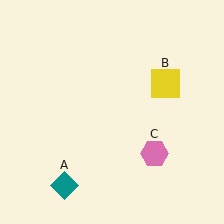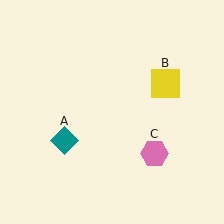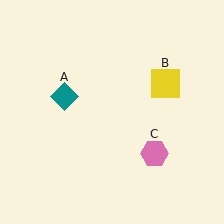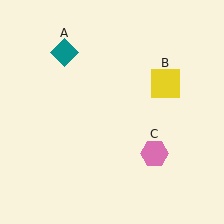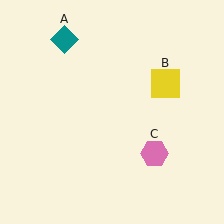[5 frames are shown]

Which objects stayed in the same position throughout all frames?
Yellow square (object B) and pink hexagon (object C) remained stationary.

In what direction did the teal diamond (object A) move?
The teal diamond (object A) moved up.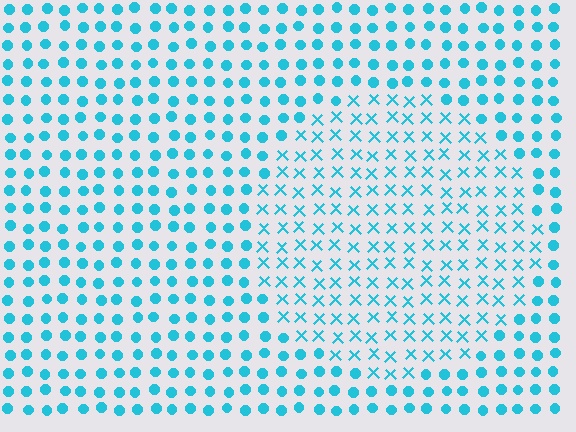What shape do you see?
I see a circle.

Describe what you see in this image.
The image is filled with small cyan elements arranged in a uniform grid. A circle-shaped region contains X marks, while the surrounding area contains circles. The boundary is defined purely by the change in element shape.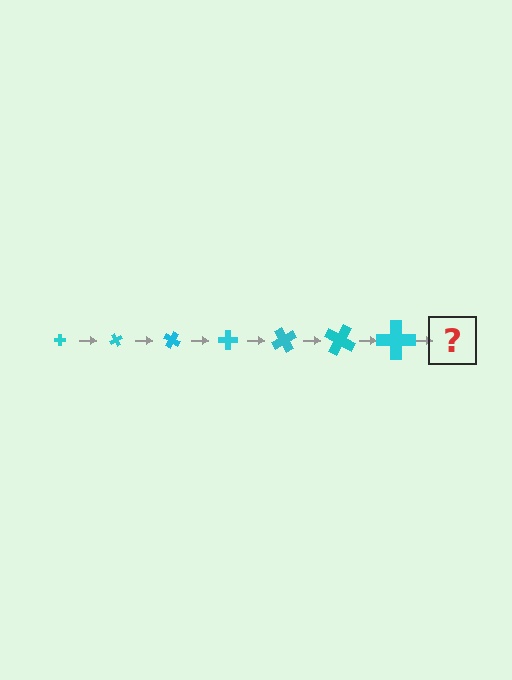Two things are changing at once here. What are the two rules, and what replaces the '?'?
The two rules are that the cross grows larger each step and it rotates 60 degrees each step. The '?' should be a cross, larger than the previous one and rotated 420 degrees from the start.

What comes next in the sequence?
The next element should be a cross, larger than the previous one and rotated 420 degrees from the start.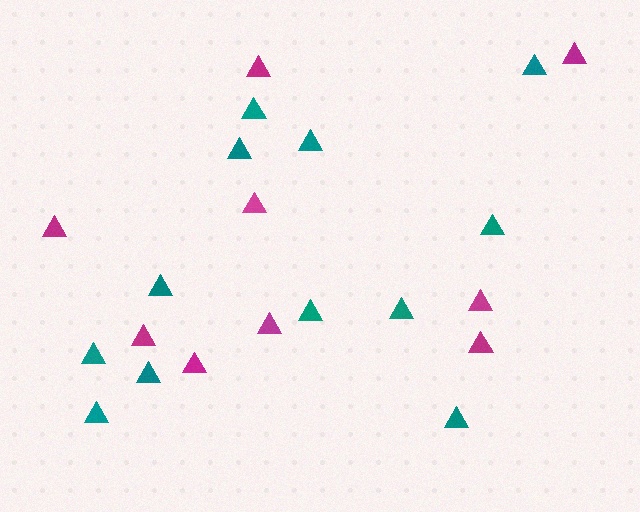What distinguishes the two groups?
There are 2 groups: one group of magenta triangles (9) and one group of teal triangles (12).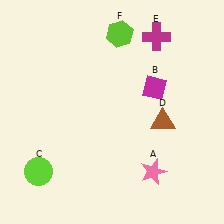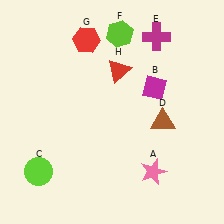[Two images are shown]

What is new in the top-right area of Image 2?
A red triangle (H) was added in the top-right area of Image 2.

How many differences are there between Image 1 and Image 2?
There are 2 differences between the two images.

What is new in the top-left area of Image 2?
A red hexagon (G) was added in the top-left area of Image 2.